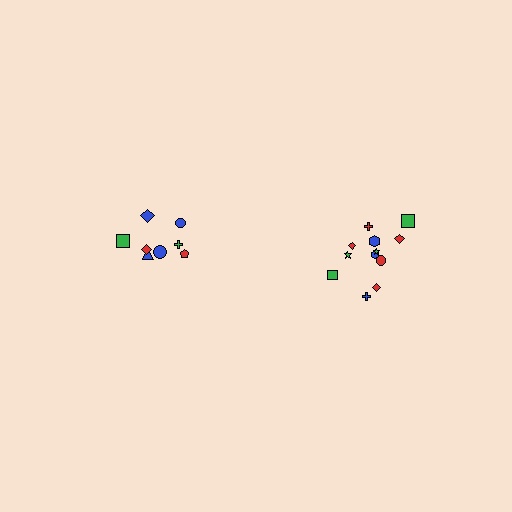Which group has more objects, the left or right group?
The right group.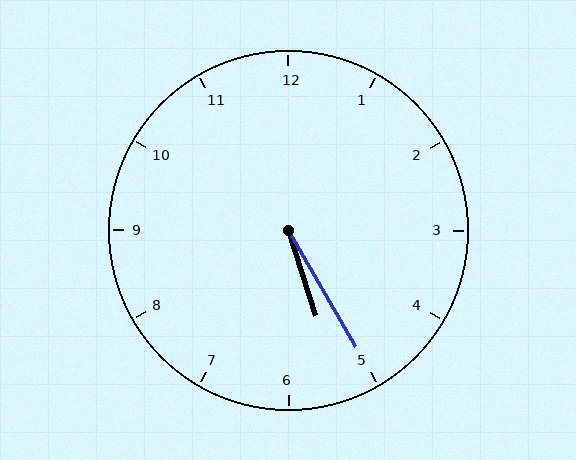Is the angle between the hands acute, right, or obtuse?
It is acute.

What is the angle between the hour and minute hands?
Approximately 12 degrees.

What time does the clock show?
5:25.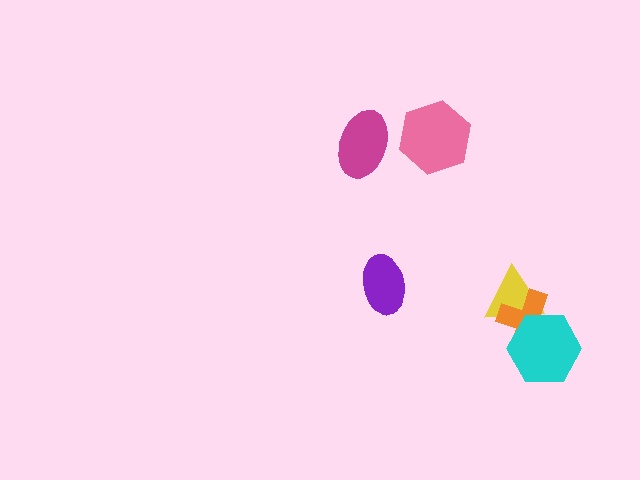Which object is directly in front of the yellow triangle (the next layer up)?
The orange cross is directly in front of the yellow triangle.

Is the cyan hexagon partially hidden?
No, no other shape covers it.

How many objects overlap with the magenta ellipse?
0 objects overlap with the magenta ellipse.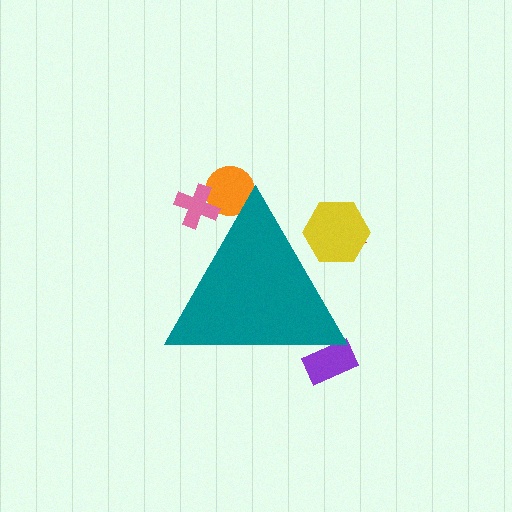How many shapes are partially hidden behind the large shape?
5 shapes are partially hidden.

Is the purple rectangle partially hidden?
Yes, the purple rectangle is partially hidden behind the teal triangle.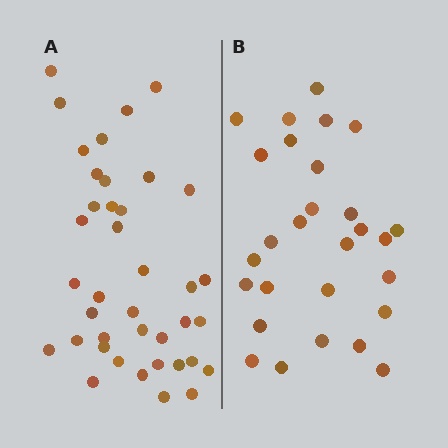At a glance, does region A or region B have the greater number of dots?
Region A (the left region) has more dots.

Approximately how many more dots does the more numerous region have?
Region A has roughly 12 or so more dots than region B.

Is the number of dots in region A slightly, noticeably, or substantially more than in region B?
Region A has noticeably more, but not dramatically so. The ratio is roughly 1.4 to 1.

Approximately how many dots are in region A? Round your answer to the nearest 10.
About 40 dots. (The exact count is 39, which rounds to 40.)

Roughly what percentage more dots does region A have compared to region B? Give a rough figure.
About 40% more.